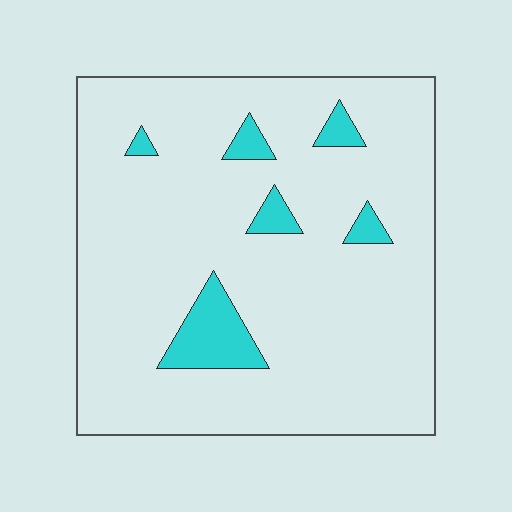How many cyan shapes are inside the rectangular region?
6.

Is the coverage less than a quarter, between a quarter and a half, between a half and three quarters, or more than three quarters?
Less than a quarter.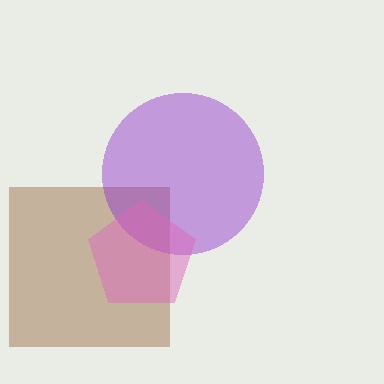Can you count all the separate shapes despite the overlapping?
Yes, there are 3 separate shapes.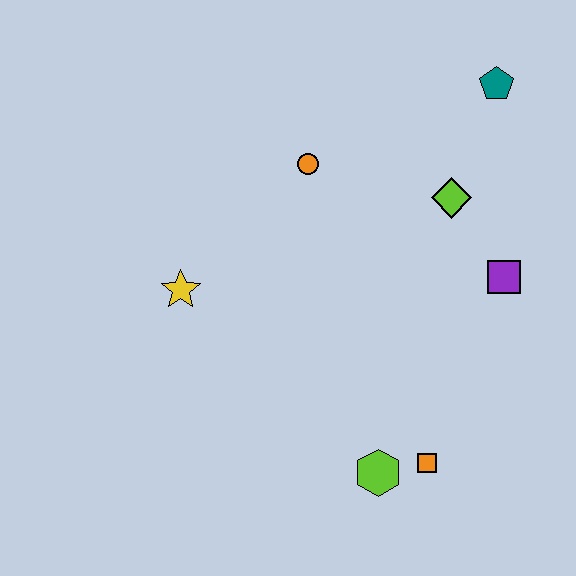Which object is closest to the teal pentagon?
The lime diamond is closest to the teal pentagon.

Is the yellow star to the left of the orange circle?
Yes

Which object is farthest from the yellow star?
The teal pentagon is farthest from the yellow star.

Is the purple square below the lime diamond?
Yes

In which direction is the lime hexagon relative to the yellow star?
The lime hexagon is to the right of the yellow star.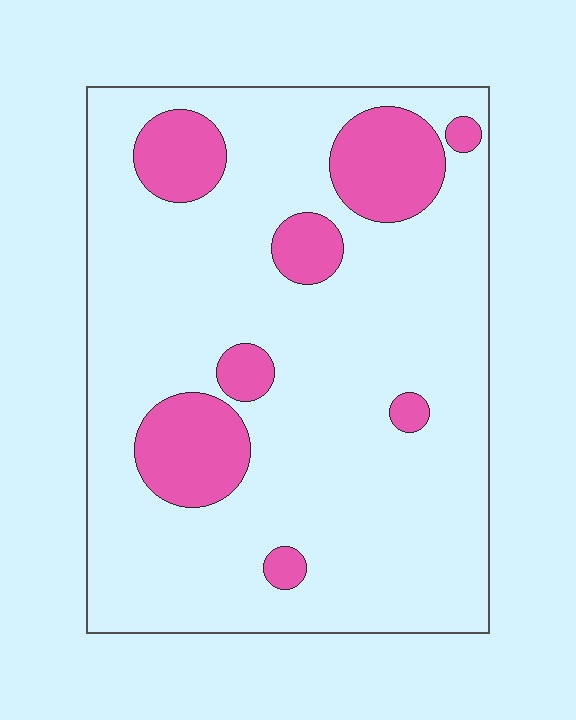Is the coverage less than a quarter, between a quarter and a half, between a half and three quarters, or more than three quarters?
Less than a quarter.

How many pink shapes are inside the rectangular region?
8.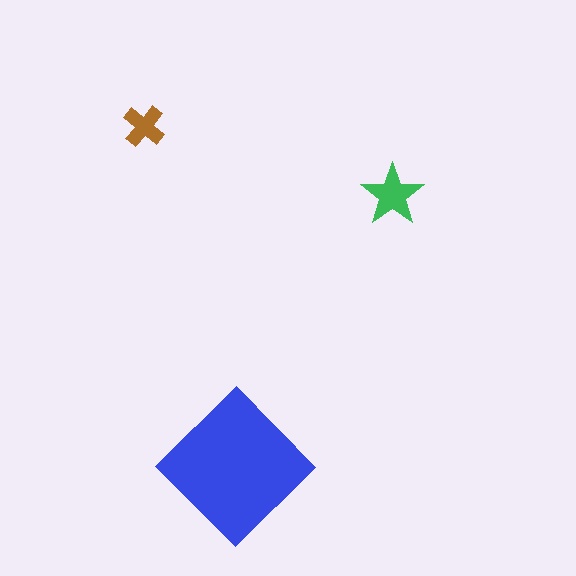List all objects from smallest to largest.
The brown cross, the green star, the blue diamond.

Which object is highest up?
The brown cross is topmost.